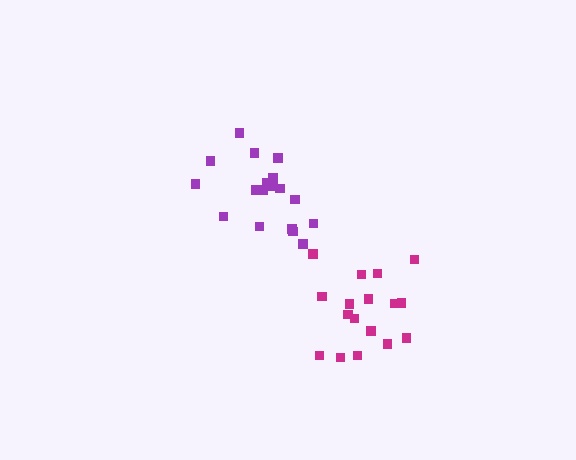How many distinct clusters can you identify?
There are 2 distinct clusters.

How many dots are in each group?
Group 1: 18 dots, Group 2: 18 dots (36 total).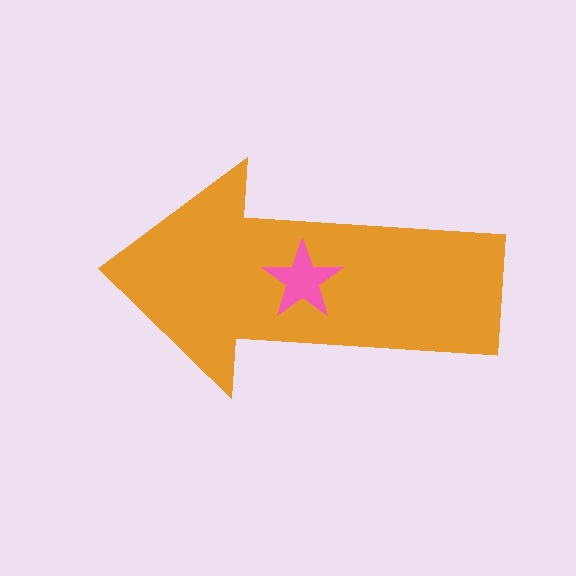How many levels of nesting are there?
2.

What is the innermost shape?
The pink star.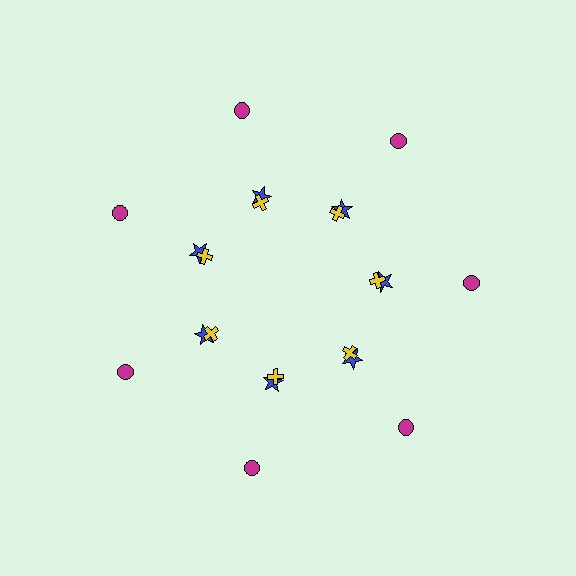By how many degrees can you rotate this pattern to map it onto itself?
The pattern maps onto itself every 51 degrees of rotation.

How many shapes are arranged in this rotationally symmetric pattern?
There are 21 shapes, arranged in 7 groups of 3.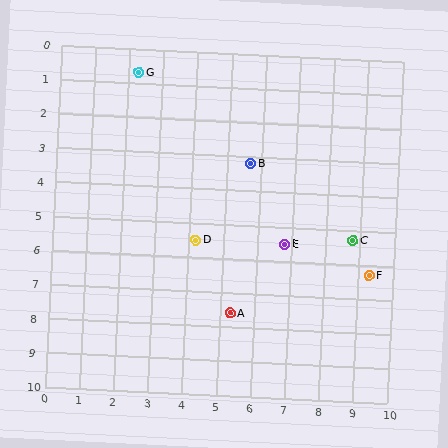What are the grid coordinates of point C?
Point C is at approximately (8.8, 5.3).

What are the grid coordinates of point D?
Point D is at approximately (4.2, 5.5).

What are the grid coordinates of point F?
Point F is at approximately (9.3, 6.3).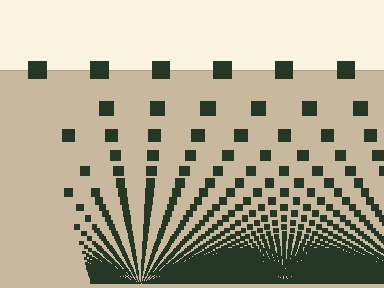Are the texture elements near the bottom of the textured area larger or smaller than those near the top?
Smaller. The gradient is inverted — elements near the bottom are smaller and denser.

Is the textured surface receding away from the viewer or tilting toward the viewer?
The surface appears to tilt toward the viewer. Texture elements get larger and sparser toward the top.